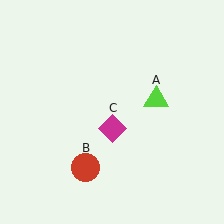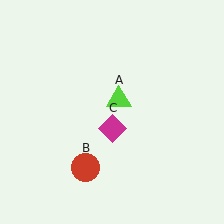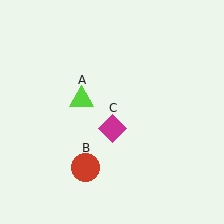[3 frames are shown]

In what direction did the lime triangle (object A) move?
The lime triangle (object A) moved left.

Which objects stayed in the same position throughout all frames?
Red circle (object B) and magenta diamond (object C) remained stationary.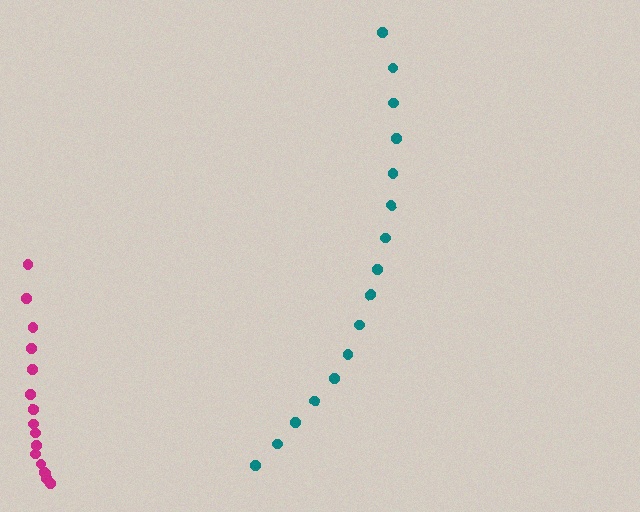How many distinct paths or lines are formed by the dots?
There are 2 distinct paths.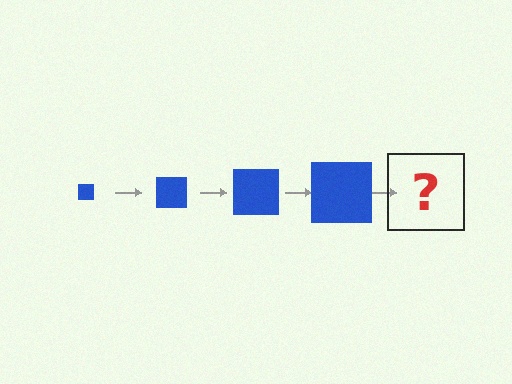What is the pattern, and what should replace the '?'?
The pattern is that the square gets progressively larger each step. The '?' should be a blue square, larger than the previous one.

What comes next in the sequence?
The next element should be a blue square, larger than the previous one.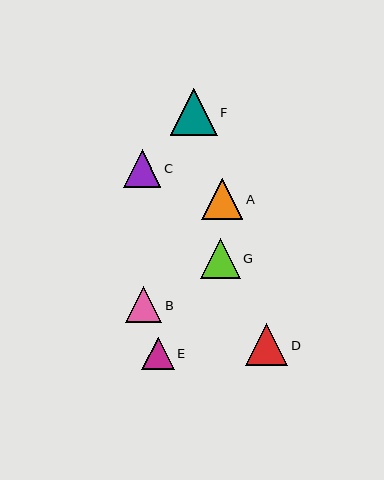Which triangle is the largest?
Triangle F is the largest with a size of approximately 46 pixels.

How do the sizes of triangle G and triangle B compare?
Triangle G and triangle B are approximately the same size.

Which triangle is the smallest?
Triangle E is the smallest with a size of approximately 33 pixels.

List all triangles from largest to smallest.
From largest to smallest: F, D, A, G, C, B, E.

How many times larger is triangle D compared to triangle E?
Triangle D is approximately 1.3 times the size of triangle E.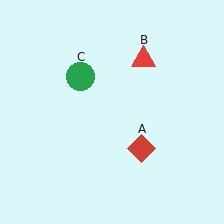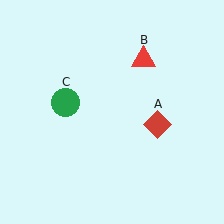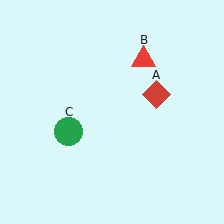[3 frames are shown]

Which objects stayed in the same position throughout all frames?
Red triangle (object B) remained stationary.